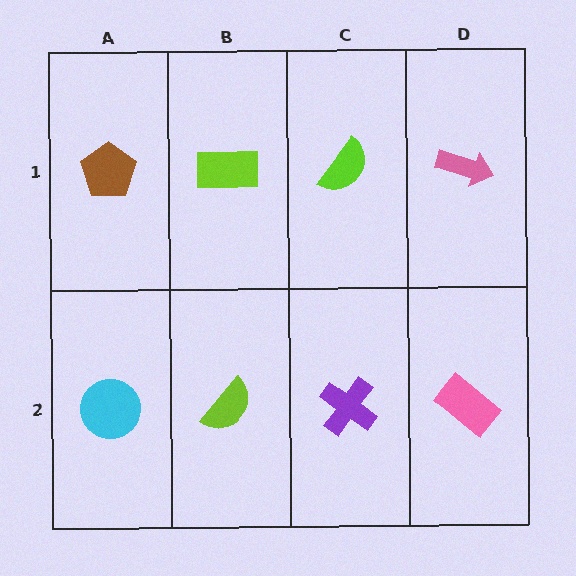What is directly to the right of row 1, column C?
A pink arrow.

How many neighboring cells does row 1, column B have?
3.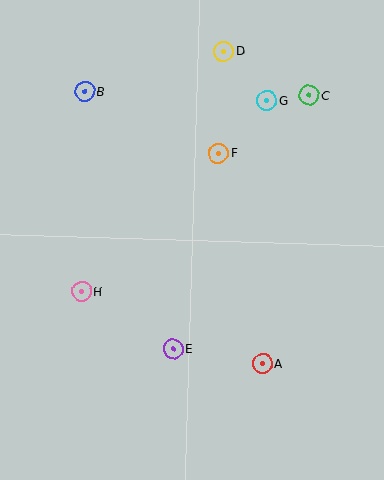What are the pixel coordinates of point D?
Point D is at (223, 51).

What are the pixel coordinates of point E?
Point E is at (173, 349).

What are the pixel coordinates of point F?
Point F is at (219, 153).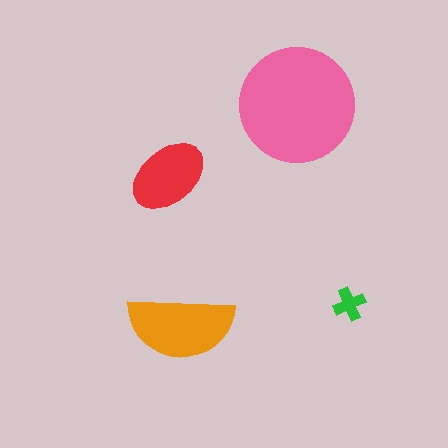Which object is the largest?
The pink circle.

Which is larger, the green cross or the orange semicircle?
The orange semicircle.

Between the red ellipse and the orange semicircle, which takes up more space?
The orange semicircle.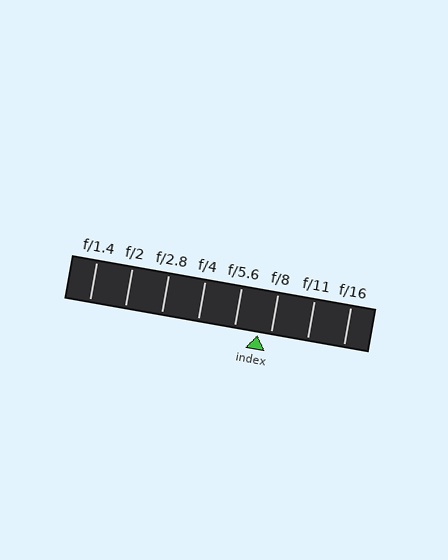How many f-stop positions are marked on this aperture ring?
There are 8 f-stop positions marked.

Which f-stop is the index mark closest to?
The index mark is closest to f/8.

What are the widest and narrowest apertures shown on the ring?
The widest aperture shown is f/1.4 and the narrowest is f/16.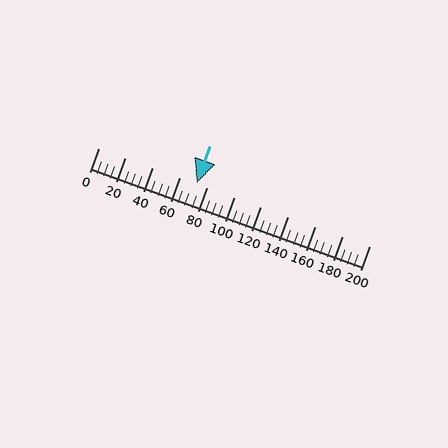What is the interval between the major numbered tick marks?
The major tick marks are spaced 20 units apart.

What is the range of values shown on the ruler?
The ruler shows values from 0 to 200.